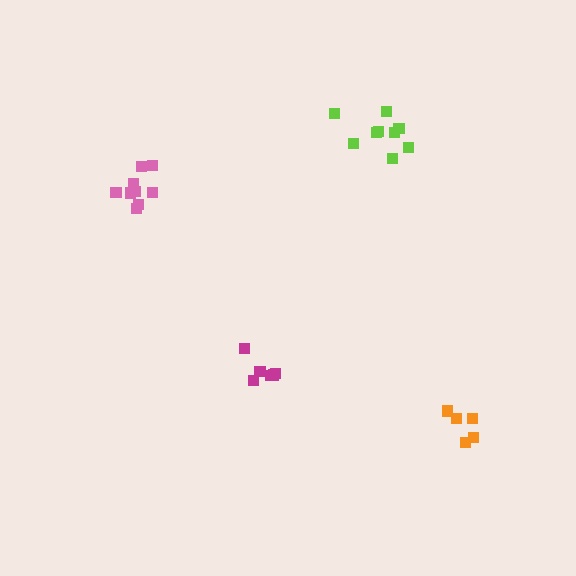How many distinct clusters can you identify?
There are 4 distinct clusters.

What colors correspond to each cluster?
The clusters are colored: pink, orange, lime, magenta.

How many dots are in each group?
Group 1: 9 dots, Group 2: 5 dots, Group 3: 9 dots, Group 4: 6 dots (29 total).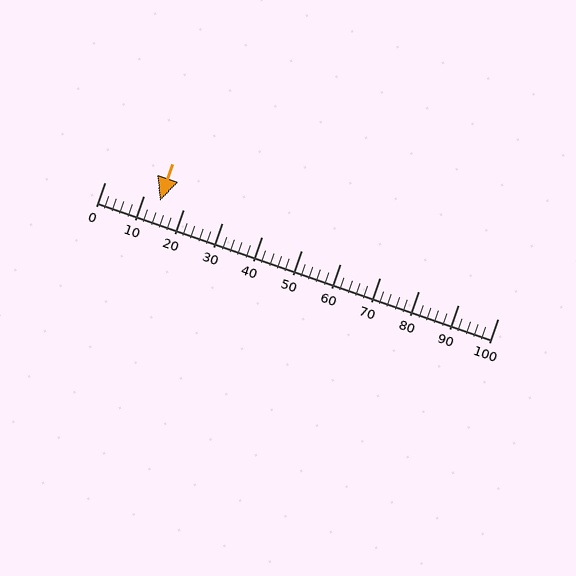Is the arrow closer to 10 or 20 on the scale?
The arrow is closer to 10.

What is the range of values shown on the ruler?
The ruler shows values from 0 to 100.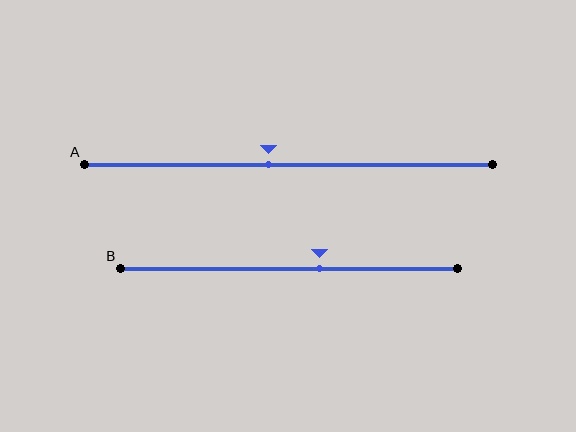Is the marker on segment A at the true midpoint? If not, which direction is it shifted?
No, the marker on segment A is shifted to the left by about 5% of the segment length.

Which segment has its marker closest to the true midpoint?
Segment A has its marker closest to the true midpoint.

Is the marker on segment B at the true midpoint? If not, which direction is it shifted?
No, the marker on segment B is shifted to the right by about 9% of the segment length.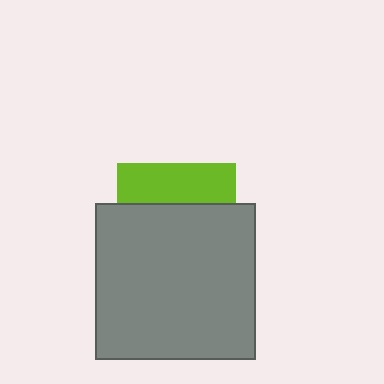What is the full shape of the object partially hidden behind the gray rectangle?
The partially hidden object is a lime square.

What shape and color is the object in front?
The object in front is a gray rectangle.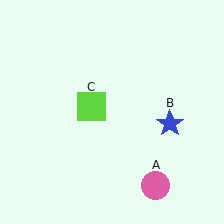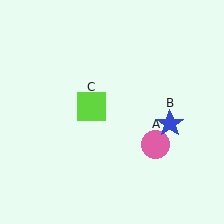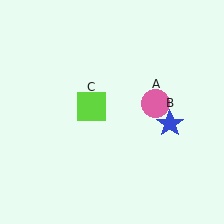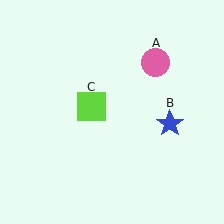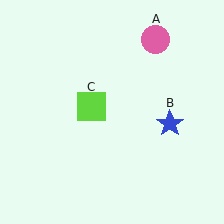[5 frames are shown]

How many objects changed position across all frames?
1 object changed position: pink circle (object A).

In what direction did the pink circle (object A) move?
The pink circle (object A) moved up.